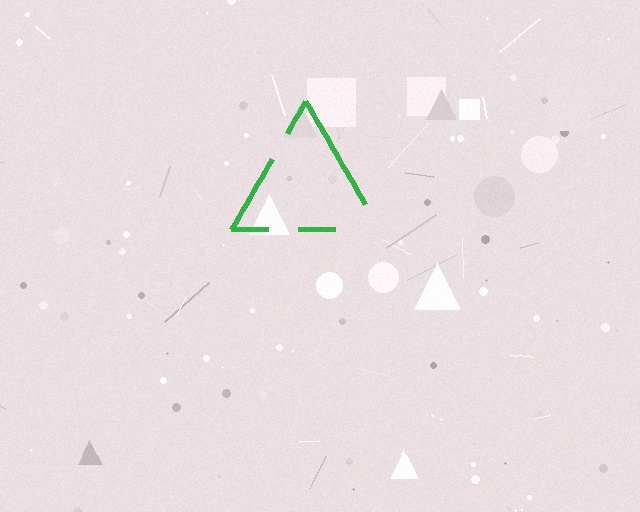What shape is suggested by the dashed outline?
The dashed outline suggests a triangle.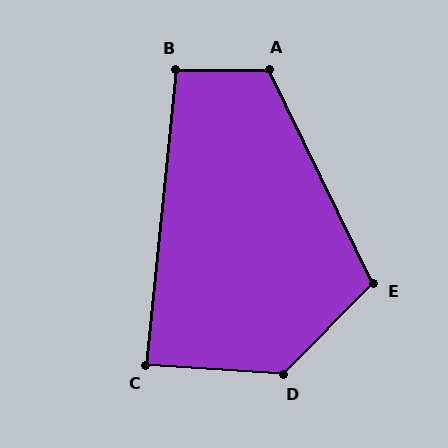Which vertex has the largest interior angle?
D, at approximately 131 degrees.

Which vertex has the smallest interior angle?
C, at approximately 88 degrees.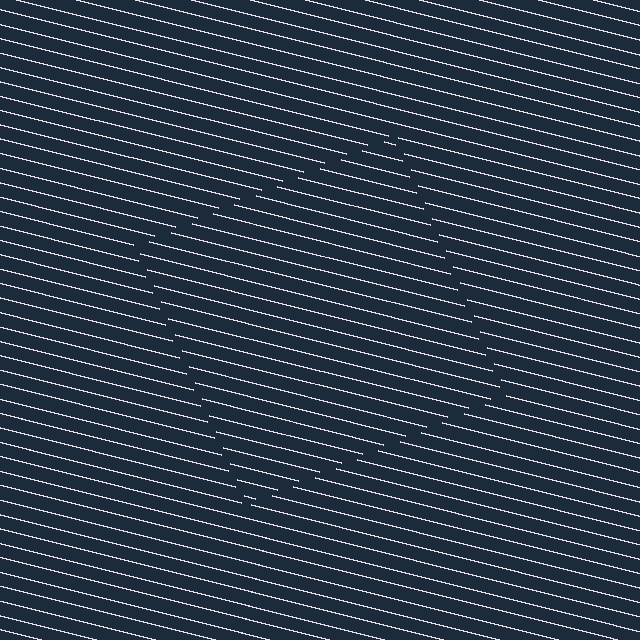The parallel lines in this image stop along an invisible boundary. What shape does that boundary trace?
An illusory square. The interior of the shape contains the same grating, shifted by half a period — the contour is defined by the phase discontinuity where line-ends from the inner and outer gratings abut.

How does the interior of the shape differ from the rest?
The interior of the shape contains the same grating, shifted by half a period — the contour is defined by the phase discontinuity where line-ends from the inner and outer gratings abut.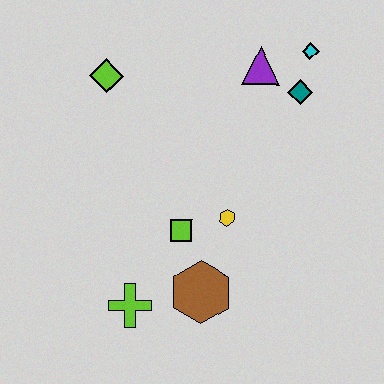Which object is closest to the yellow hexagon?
The lime square is closest to the yellow hexagon.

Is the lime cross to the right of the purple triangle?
No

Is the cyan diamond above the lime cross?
Yes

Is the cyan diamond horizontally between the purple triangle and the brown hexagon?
No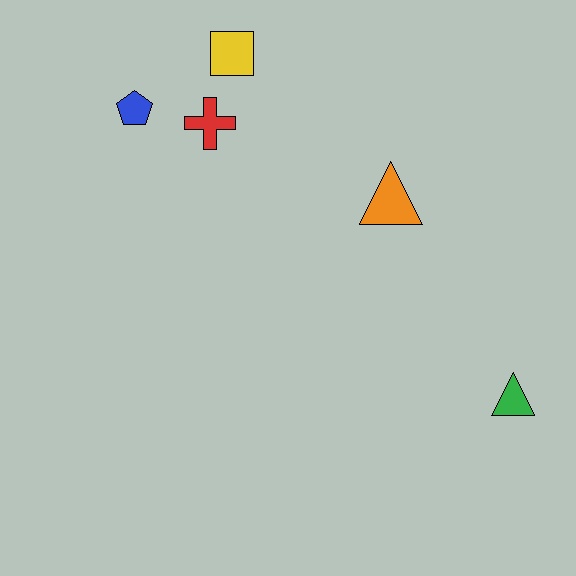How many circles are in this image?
There are no circles.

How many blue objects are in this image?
There is 1 blue object.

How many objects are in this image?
There are 5 objects.